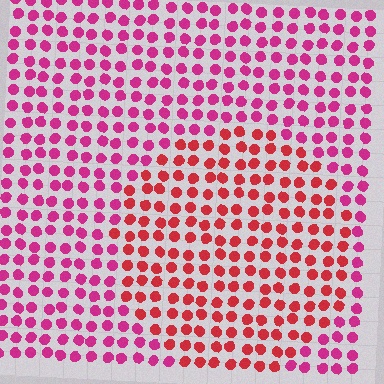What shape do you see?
I see a circle.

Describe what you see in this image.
The image is filled with small magenta elements in a uniform arrangement. A circle-shaped region is visible where the elements are tinted to a slightly different hue, forming a subtle color boundary.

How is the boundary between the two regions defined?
The boundary is defined purely by a slight shift in hue (about 31 degrees). Spacing, size, and orientation are identical on both sides.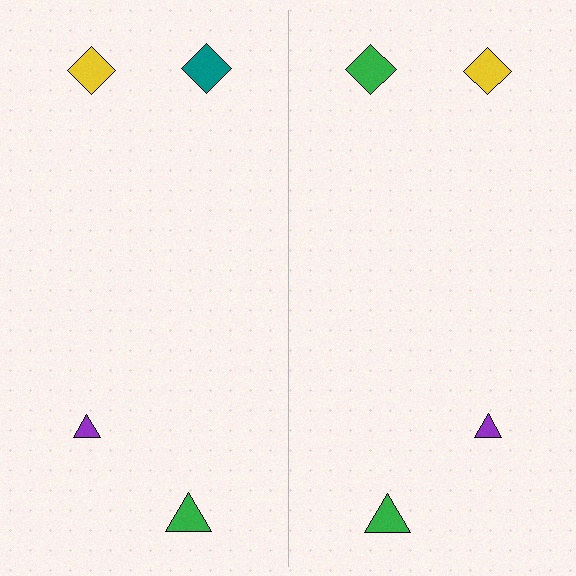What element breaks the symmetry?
The green diamond on the right side breaks the symmetry — its mirror counterpart is teal.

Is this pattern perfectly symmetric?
No, the pattern is not perfectly symmetric. The green diamond on the right side breaks the symmetry — its mirror counterpart is teal.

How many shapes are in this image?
There are 8 shapes in this image.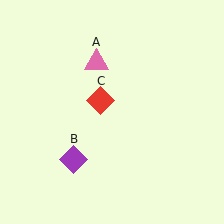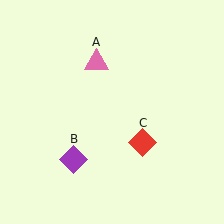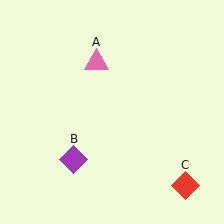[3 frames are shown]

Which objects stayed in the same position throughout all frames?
Pink triangle (object A) and purple diamond (object B) remained stationary.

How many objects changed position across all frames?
1 object changed position: red diamond (object C).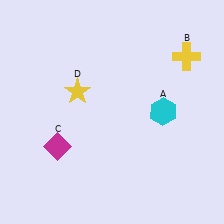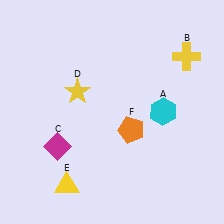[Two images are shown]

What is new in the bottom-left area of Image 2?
A yellow triangle (E) was added in the bottom-left area of Image 2.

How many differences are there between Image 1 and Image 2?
There are 2 differences between the two images.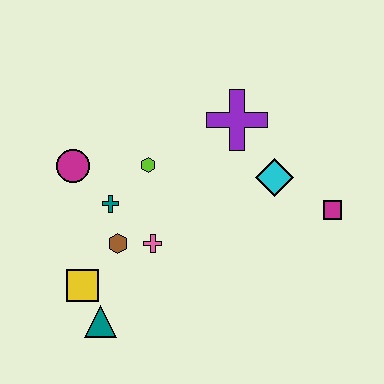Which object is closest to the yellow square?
The teal triangle is closest to the yellow square.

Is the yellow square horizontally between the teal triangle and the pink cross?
No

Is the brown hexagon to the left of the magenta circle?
No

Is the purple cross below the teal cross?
No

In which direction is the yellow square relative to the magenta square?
The yellow square is to the left of the magenta square.